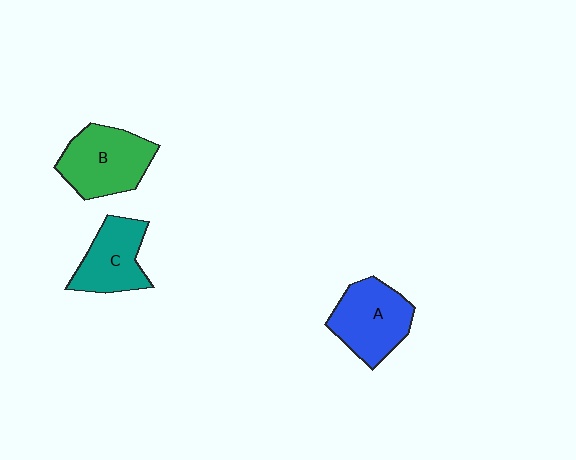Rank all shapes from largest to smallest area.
From largest to smallest: B (green), A (blue), C (teal).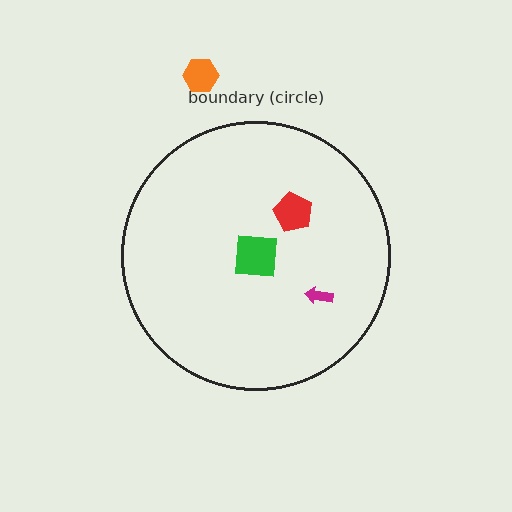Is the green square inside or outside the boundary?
Inside.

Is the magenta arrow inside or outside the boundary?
Inside.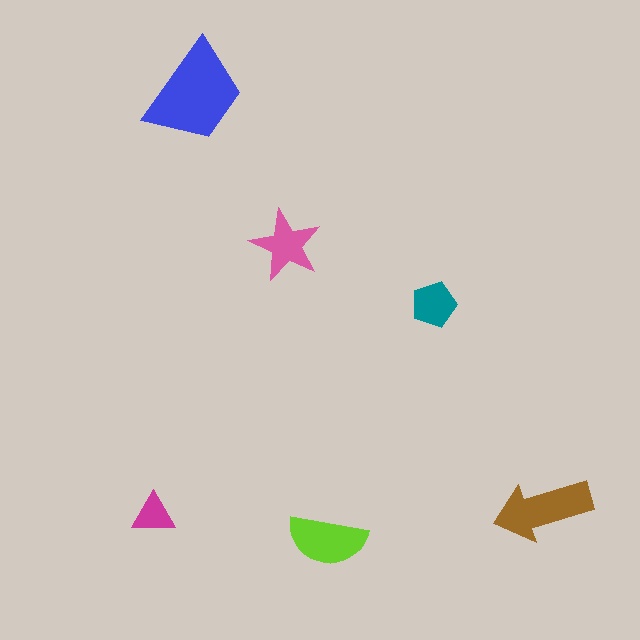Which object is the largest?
The blue trapezoid.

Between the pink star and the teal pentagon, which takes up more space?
The pink star.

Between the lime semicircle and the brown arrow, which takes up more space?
The brown arrow.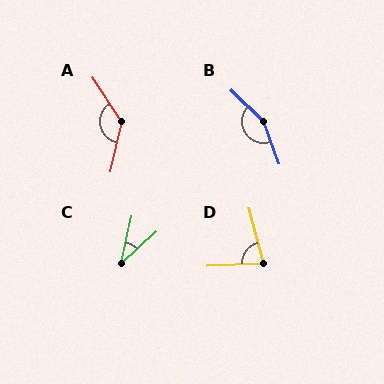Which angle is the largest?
B, at approximately 155 degrees.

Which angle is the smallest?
C, at approximately 36 degrees.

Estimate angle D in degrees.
Approximately 78 degrees.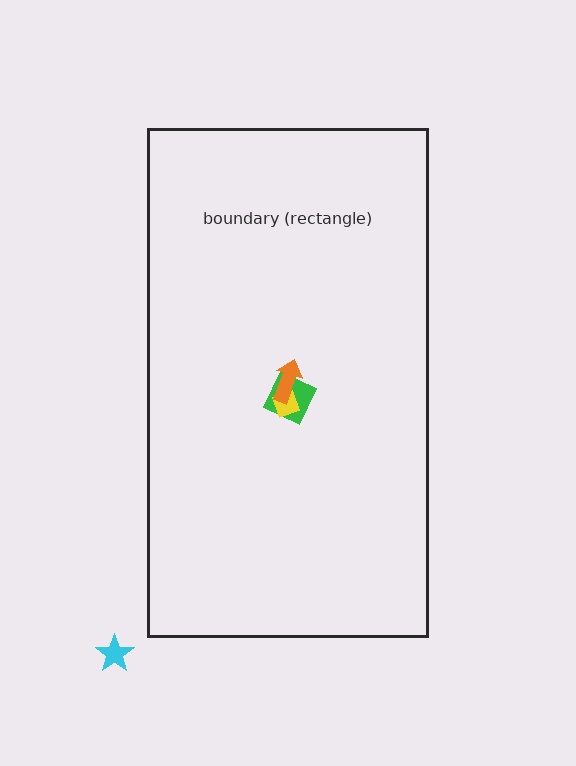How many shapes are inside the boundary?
3 inside, 1 outside.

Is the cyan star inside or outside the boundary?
Outside.